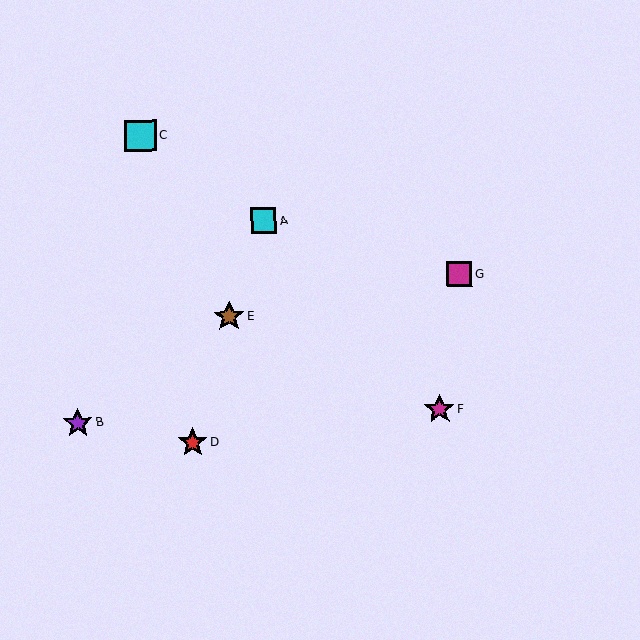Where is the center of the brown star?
The center of the brown star is at (229, 317).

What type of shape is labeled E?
Shape E is a brown star.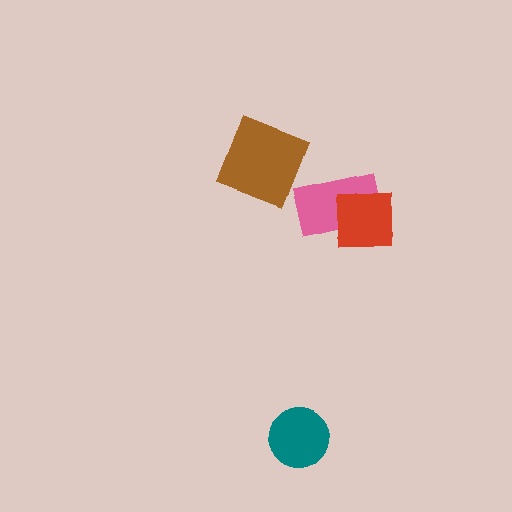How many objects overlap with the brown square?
0 objects overlap with the brown square.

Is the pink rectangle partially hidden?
Yes, it is partially covered by another shape.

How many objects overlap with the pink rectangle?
1 object overlaps with the pink rectangle.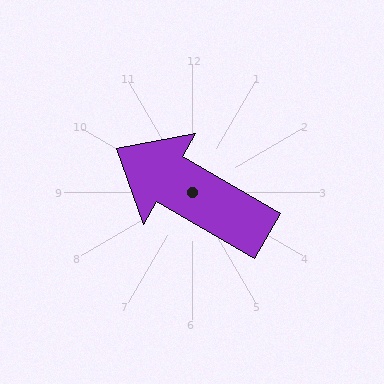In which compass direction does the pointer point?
Northwest.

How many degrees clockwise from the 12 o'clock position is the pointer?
Approximately 300 degrees.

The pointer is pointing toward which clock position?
Roughly 10 o'clock.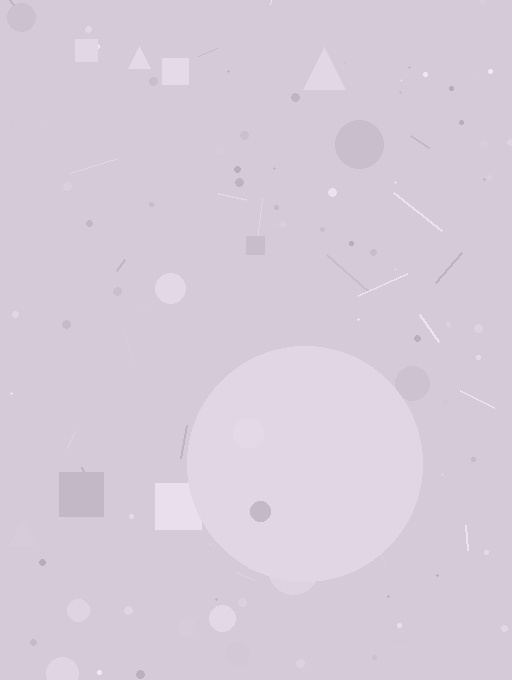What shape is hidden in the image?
A circle is hidden in the image.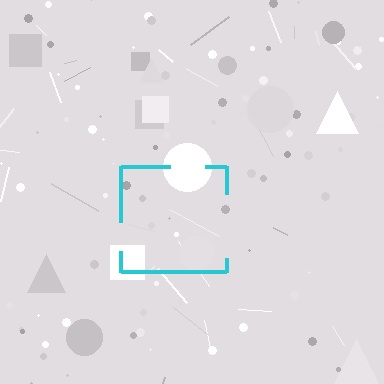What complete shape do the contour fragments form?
The contour fragments form a square.